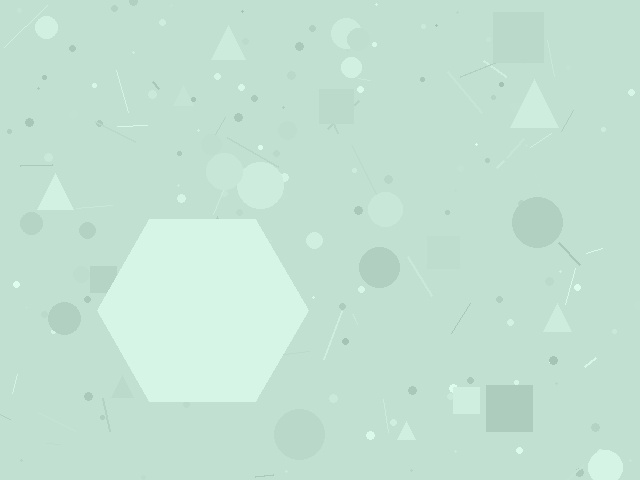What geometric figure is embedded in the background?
A hexagon is embedded in the background.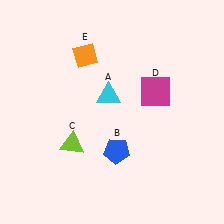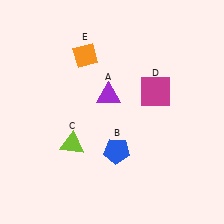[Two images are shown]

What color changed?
The triangle (A) changed from cyan in Image 1 to purple in Image 2.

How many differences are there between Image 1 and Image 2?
There is 1 difference between the two images.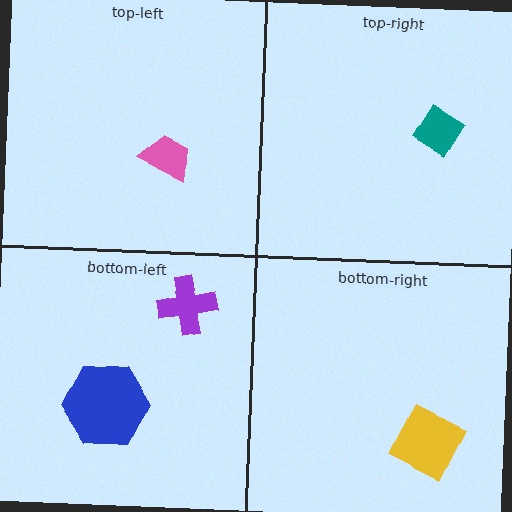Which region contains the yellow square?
The bottom-right region.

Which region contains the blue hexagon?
The bottom-left region.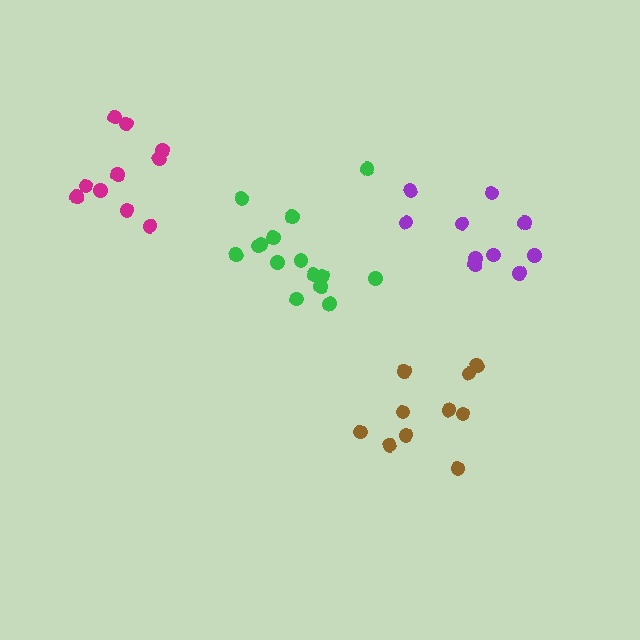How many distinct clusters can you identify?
There are 4 distinct clusters.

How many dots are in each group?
Group 1: 10 dots, Group 2: 10 dots, Group 3: 15 dots, Group 4: 10 dots (45 total).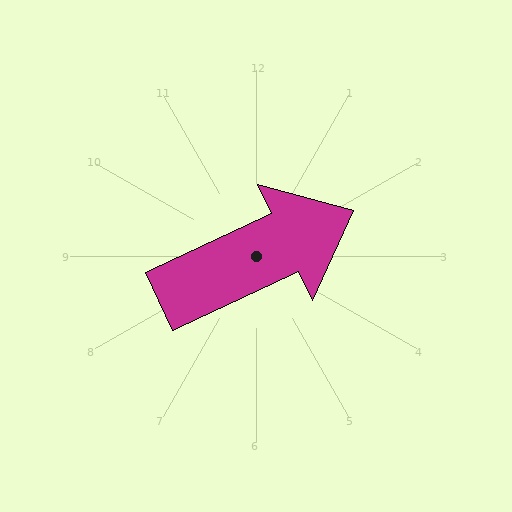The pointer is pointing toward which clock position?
Roughly 2 o'clock.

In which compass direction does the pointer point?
Northeast.